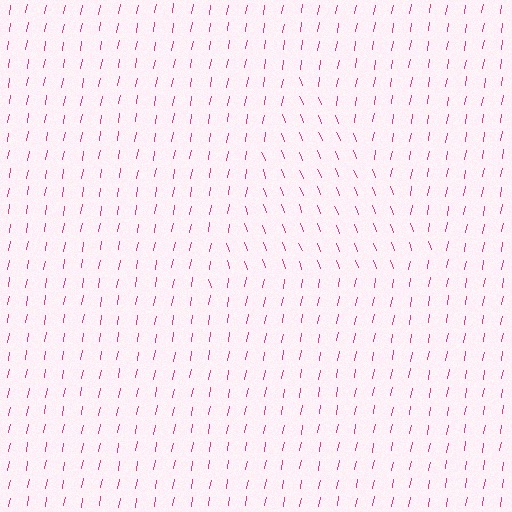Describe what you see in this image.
The image is filled with small magenta line segments. A triangle region in the image has lines oriented differently from the surrounding lines, creating a visible texture boundary.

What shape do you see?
I see a triangle.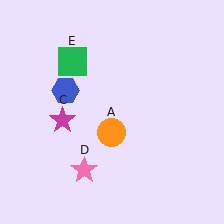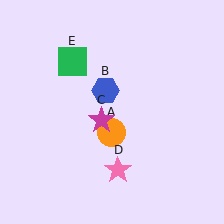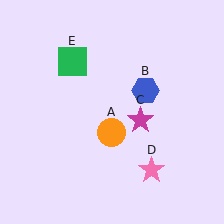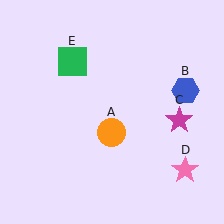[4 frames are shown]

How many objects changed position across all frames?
3 objects changed position: blue hexagon (object B), magenta star (object C), pink star (object D).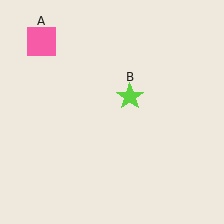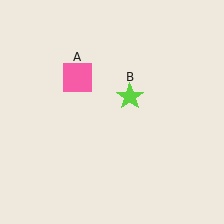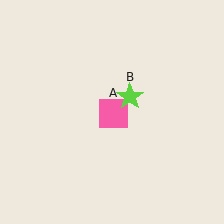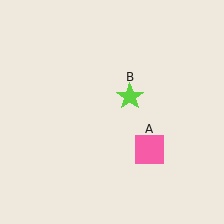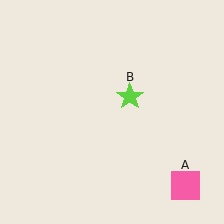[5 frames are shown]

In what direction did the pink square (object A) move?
The pink square (object A) moved down and to the right.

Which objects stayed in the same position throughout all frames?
Lime star (object B) remained stationary.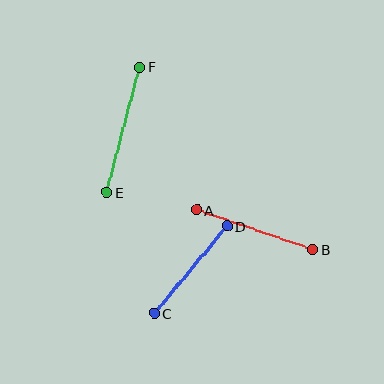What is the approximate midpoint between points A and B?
The midpoint is at approximately (254, 230) pixels.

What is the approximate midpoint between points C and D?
The midpoint is at approximately (191, 270) pixels.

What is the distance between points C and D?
The distance is approximately 113 pixels.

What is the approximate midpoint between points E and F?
The midpoint is at approximately (123, 130) pixels.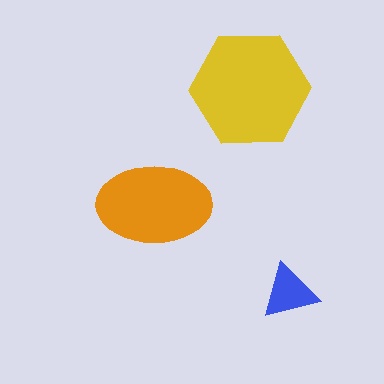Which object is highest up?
The yellow hexagon is topmost.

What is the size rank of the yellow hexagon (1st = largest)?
1st.